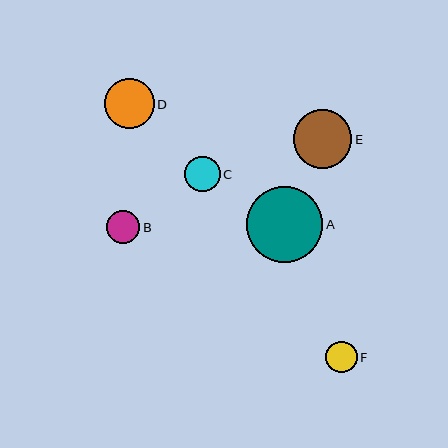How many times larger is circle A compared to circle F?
Circle A is approximately 2.4 times the size of circle F.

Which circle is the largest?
Circle A is the largest with a size of approximately 76 pixels.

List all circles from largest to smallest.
From largest to smallest: A, E, D, C, B, F.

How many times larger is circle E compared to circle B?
Circle E is approximately 1.7 times the size of circle B.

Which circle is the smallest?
Circle F is the smallest with a size of approximately 32 pixels.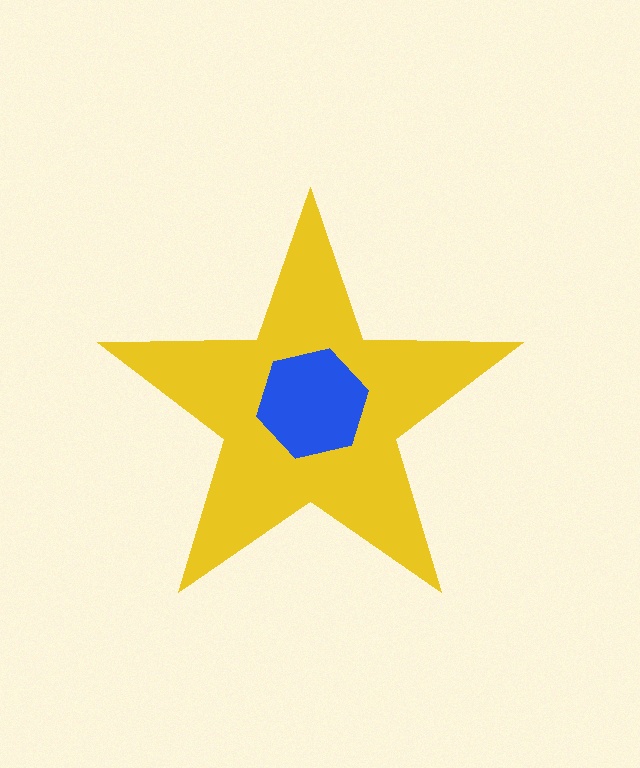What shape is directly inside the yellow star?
The blue hexagon.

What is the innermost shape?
The blue hexagon.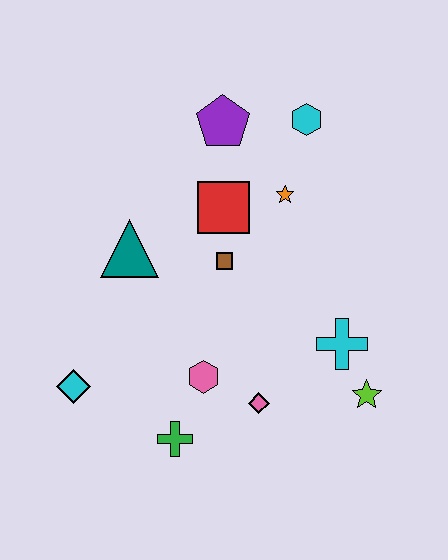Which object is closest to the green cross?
The pink hexagon is closest to the green cross.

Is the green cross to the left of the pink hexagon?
Yes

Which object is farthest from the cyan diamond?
The cyan hexagon is farthest from the cyan diamond.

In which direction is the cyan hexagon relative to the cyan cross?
The cyan hexagon is above the cyan cross.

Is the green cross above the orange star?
No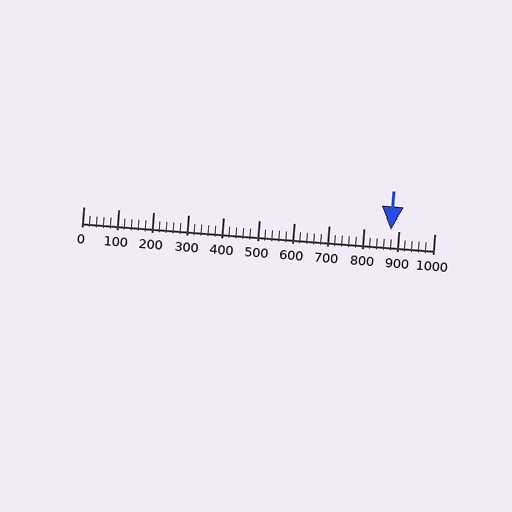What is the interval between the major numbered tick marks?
The major tick marks are spaced 100 units apart.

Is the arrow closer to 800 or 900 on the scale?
The arrow is closer to 900.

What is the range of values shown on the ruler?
The ruler shows values from 0 to 1000.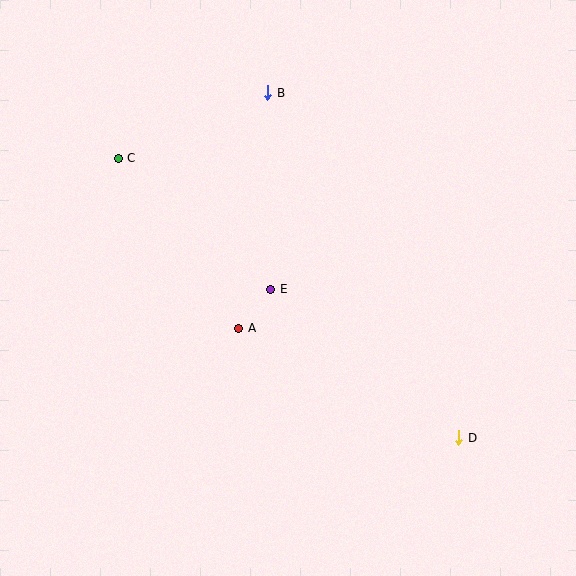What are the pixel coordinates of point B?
Point B is at (268, 93).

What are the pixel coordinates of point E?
Point E is at (271, 289).